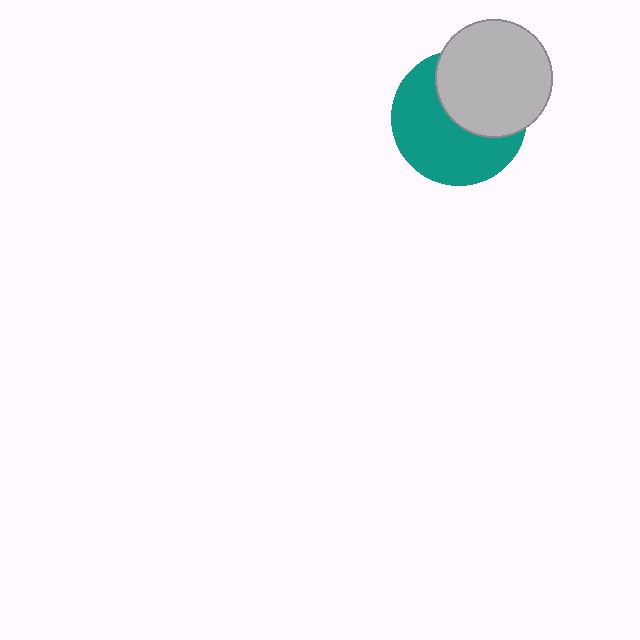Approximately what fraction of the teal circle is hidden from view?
Roughly 43% of the teal circle is hidden behind the light gray circle.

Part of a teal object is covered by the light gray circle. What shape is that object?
It is a circle.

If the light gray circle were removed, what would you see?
You would see the complete teal circle.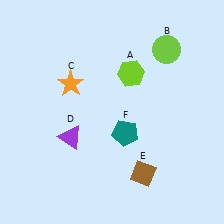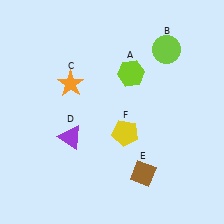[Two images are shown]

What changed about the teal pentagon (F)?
In Image 1, F is teal. In Image 2, it changed to yellow.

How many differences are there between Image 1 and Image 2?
There is 1 difference between the two images.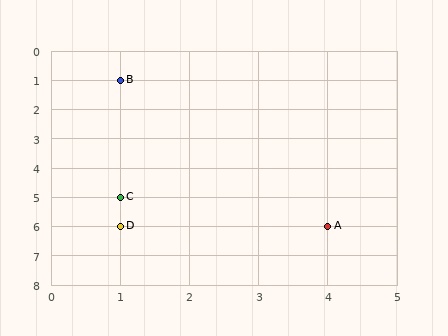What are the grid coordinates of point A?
Point A is at grid coordinates (4, 6).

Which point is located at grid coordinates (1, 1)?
Point B is at (1, 1).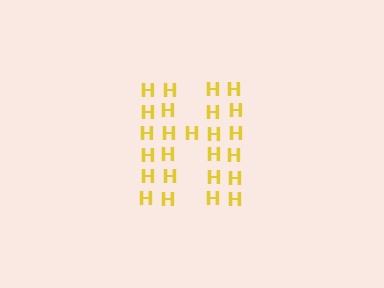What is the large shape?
The large shape is the letter H.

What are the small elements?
The small elements are letter H's.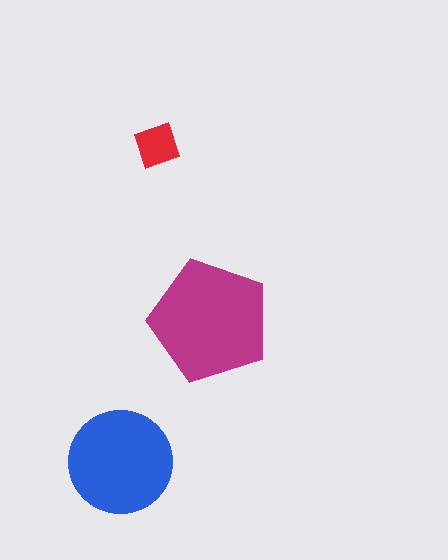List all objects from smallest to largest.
The red diamond, the blue circle, the magenta pentagon.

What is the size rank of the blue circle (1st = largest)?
2nd.